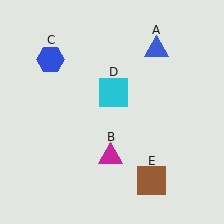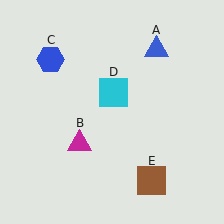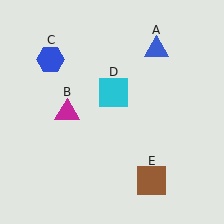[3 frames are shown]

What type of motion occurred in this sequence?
The magenta triangle (object B) rotated clockwise around the center of the scene.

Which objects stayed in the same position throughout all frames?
Blue triangle (object A) and blue hexagon (object C) and cyan square (object D) and brown square (object E) remained stationary.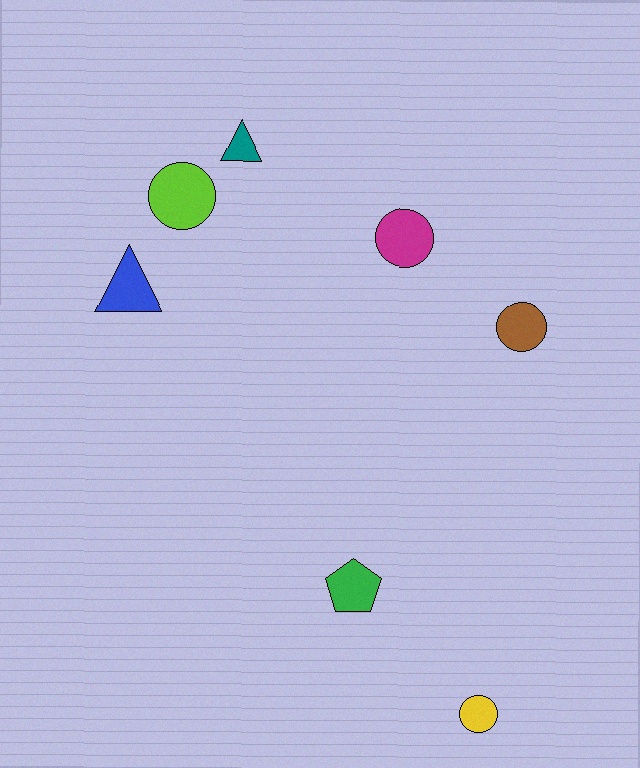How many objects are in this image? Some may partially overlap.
There are 7 objects.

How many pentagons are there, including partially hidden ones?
There is 1 pentagon.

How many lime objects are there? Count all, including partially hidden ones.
There is 1 lime object.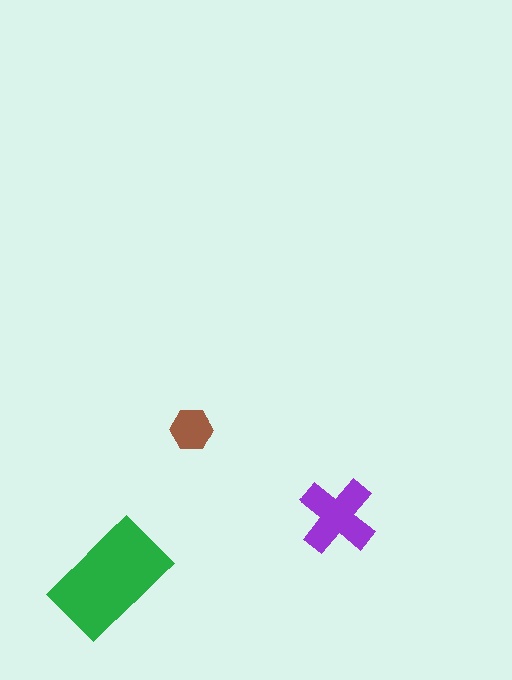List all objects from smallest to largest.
The brown hexagon, the purple cross, the green rectangle.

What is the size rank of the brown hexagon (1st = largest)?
3rd.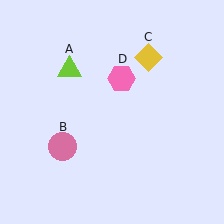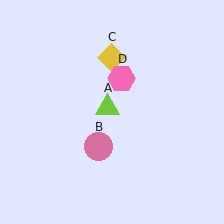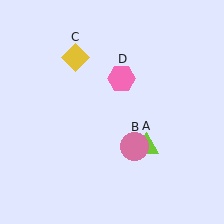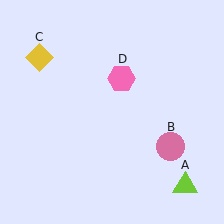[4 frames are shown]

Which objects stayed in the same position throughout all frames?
Pink hexagon (object D) remained stationary.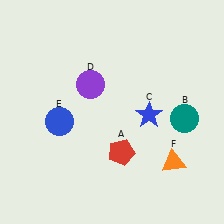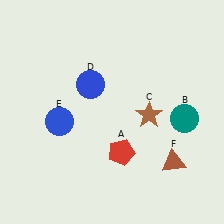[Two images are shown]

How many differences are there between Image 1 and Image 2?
There are 3 differences between the two images.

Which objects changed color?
C changed from blue to brown. D changed from purple to blue. F changed from orange to brown.